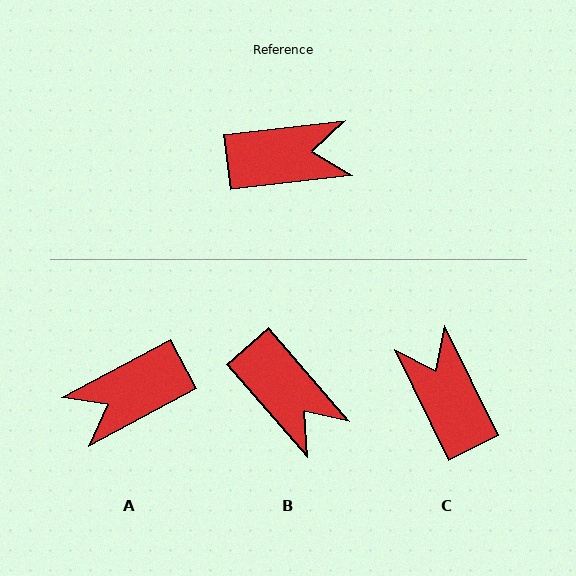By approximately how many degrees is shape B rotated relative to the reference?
Approximately 56 degrees clockwise.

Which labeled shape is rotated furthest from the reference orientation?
A, about 158 degrees away.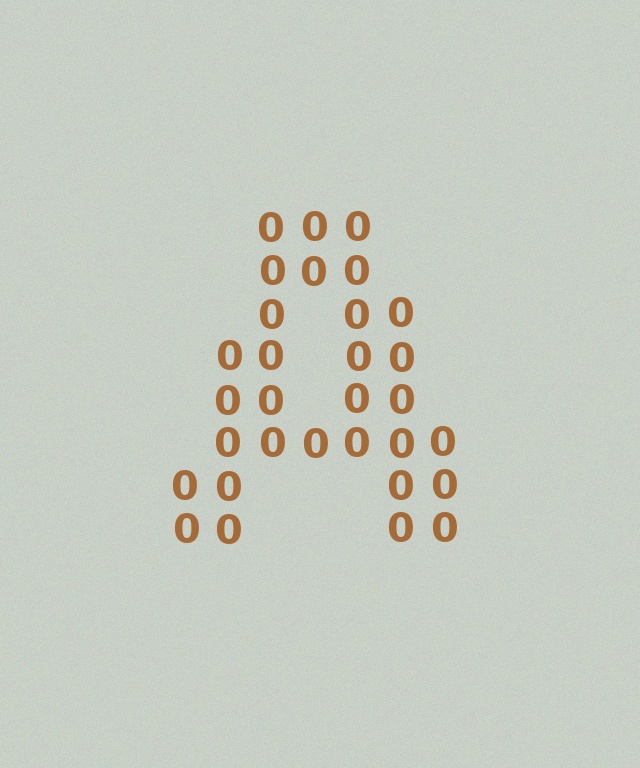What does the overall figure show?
The overall figure shows the letter A.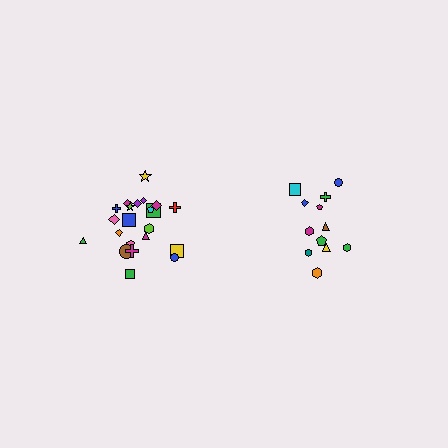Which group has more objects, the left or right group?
The left group.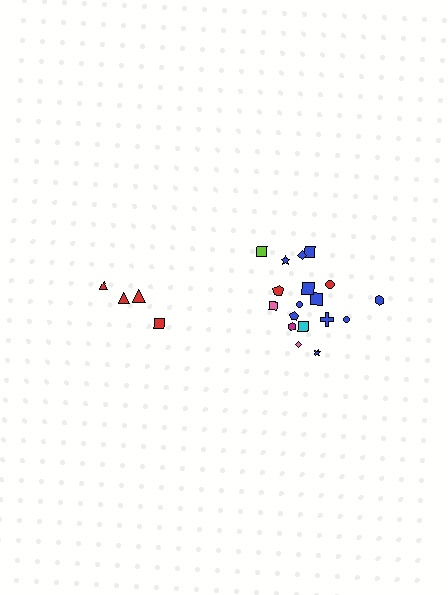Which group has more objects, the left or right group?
The right group.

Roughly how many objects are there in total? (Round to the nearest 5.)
Roughly 20 objects in total.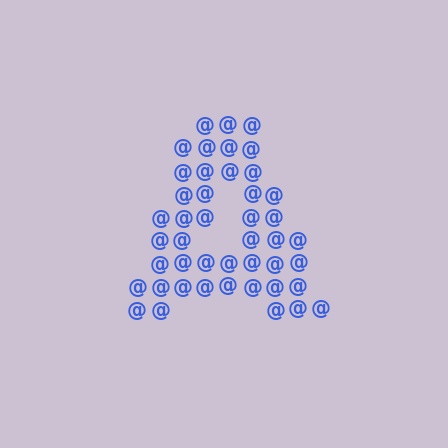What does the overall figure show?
The overall figure shows the letter A.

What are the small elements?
The small elements are at signs.